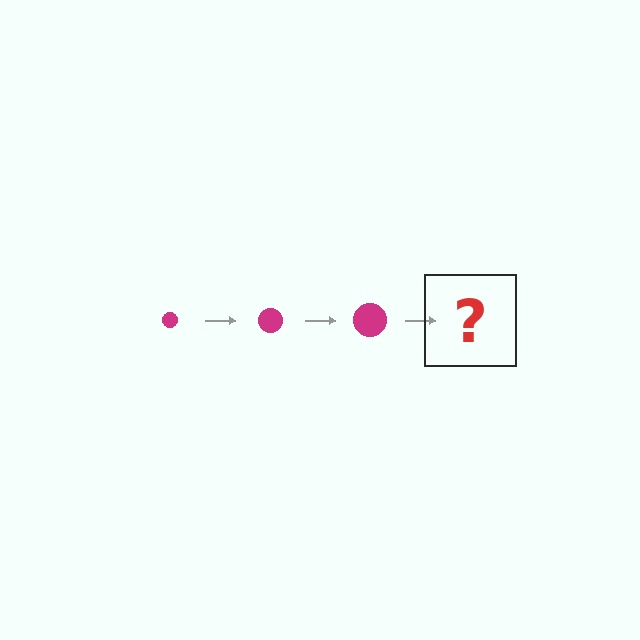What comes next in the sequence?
The next element should be a magenta circle, larger than the previous one.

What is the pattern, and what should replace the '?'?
The pattern is that the circle gets progressively larger each step. The '?' should be a magenta circle, larger than the previous one.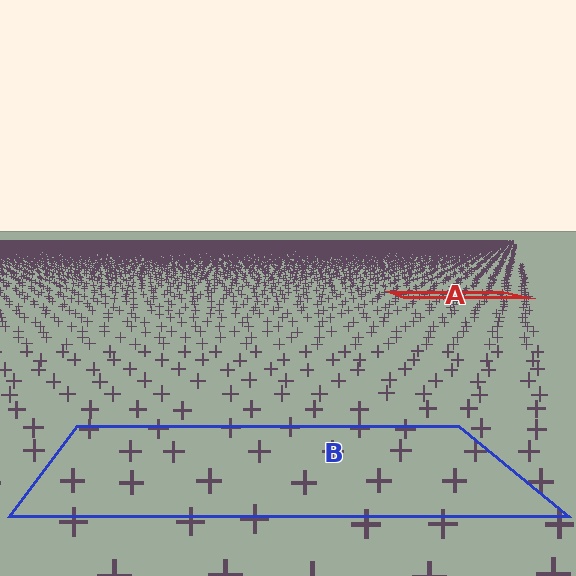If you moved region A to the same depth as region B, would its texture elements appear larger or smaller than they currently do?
They would appear larger. At a closer depth, the same texture elements are projected at a bigger on-screen size.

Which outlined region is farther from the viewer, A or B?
Region A is farther from the viewer — the texture elements inside it appear smaller and more densely packed.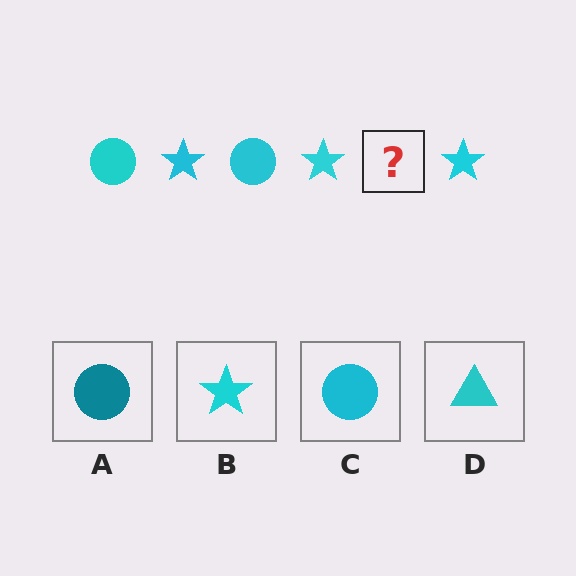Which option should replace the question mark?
Option C.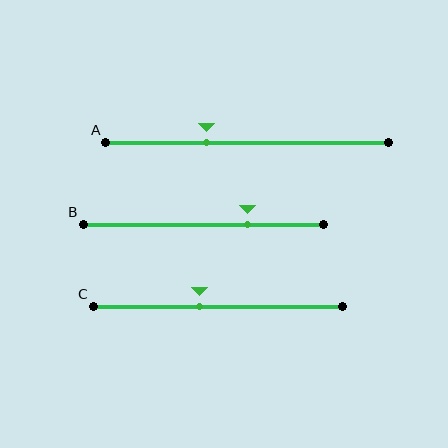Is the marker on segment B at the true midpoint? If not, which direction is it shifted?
No, the marker on segment B is shifted to the right by about 18% of the segment length.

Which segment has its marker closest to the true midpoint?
Segment C has its marker closest to the true midpoint.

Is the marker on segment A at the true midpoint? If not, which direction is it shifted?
No, the marker on segment A is shifted to the left by about 14% of the segment length.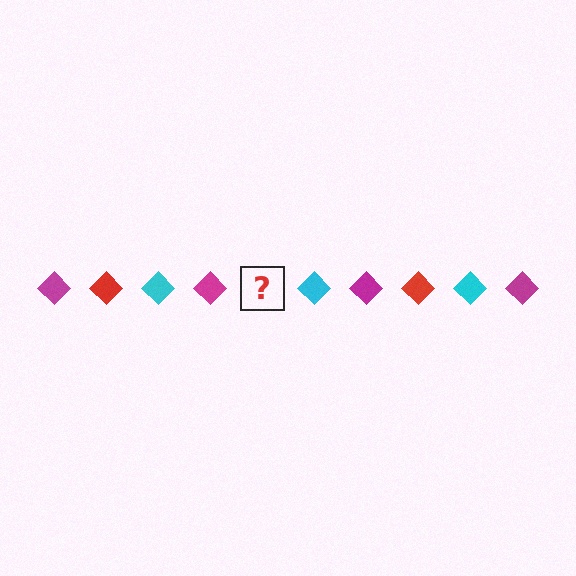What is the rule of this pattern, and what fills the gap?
The rule is that the pattern cycles through magenta, red, cyan diamonds. The gap should be filled with a red diamond.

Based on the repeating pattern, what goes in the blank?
The blank should be a red diamond.